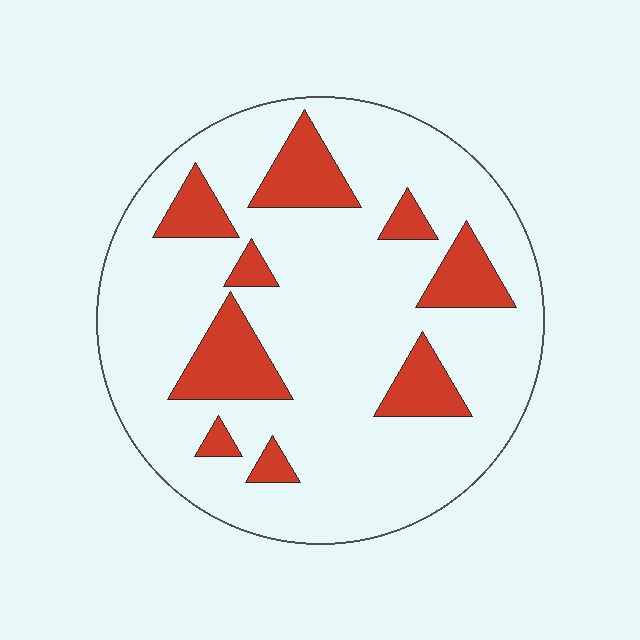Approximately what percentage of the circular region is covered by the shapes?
Approximately 20%.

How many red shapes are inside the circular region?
9.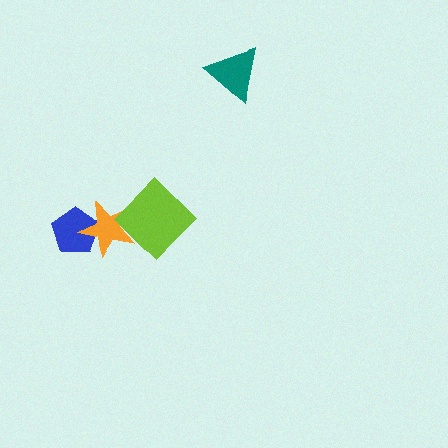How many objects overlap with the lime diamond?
1 object overlaps with the lime diamond.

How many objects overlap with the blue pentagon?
1 object overlaps with the blue pentagon.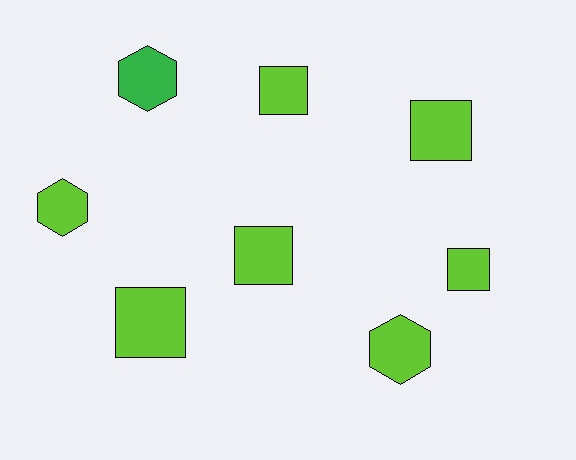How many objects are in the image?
There are 8 objects.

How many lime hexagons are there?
There are 2 lime hexagons.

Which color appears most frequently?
Lime, with 7 objects.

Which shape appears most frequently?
Square, with 5 objects.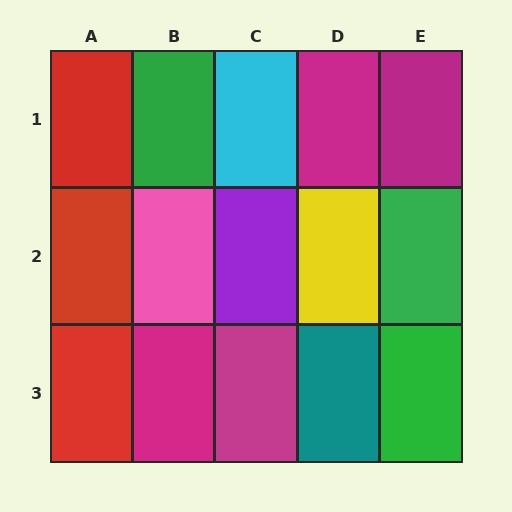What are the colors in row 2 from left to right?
Red, pink, purple, yellow, green.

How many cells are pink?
1 cell is pink.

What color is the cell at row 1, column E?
Magenta.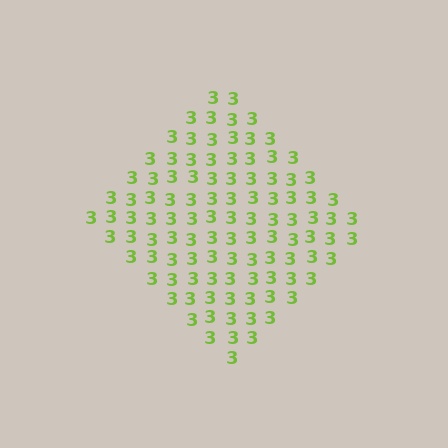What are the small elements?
The small elements are digit 3's.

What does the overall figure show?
The overall figure shows a diamond.